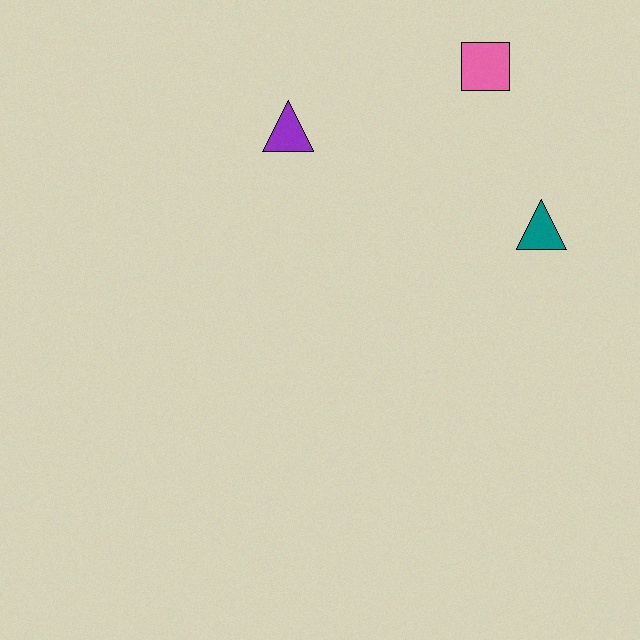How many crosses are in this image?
There are no crosses.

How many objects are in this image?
There are 3 objects.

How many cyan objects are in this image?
There are no cyan objects.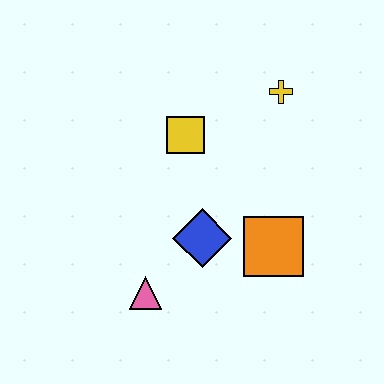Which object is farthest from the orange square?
The yellow cross is farthest from the orange square.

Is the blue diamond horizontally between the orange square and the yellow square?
Yes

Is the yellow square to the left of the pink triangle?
No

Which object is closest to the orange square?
The blue diamond is closest to the orange square.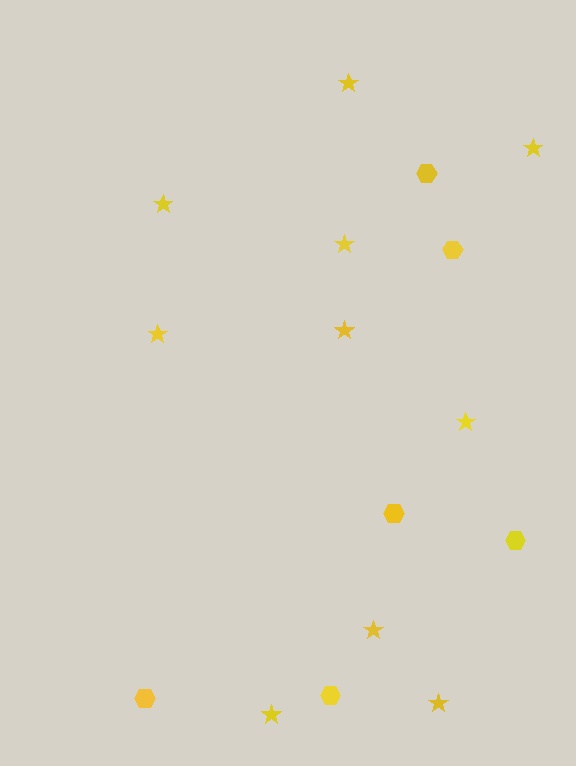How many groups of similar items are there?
There are 2 groups: one group of stars (10) and one group of hexagons (6).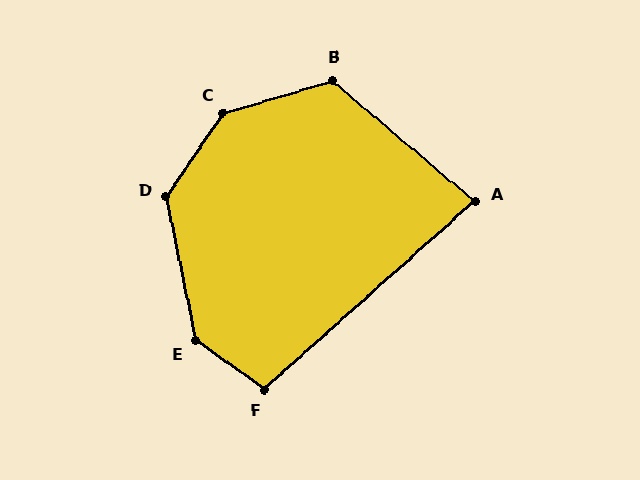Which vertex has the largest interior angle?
C, at approximately 141 degrees.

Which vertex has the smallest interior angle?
A, at approximately 82 degrees.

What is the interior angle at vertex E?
Approximately 137 degrees (obtuse).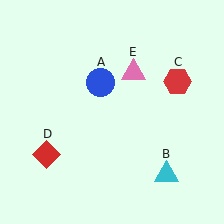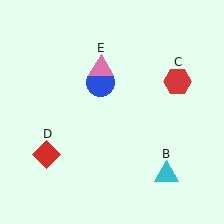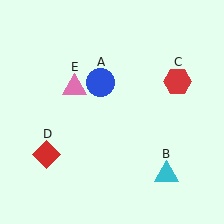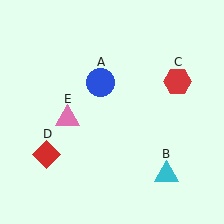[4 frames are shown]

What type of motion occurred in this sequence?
The pink triangle (object E) rotated counterclockwise around the center of the scene.